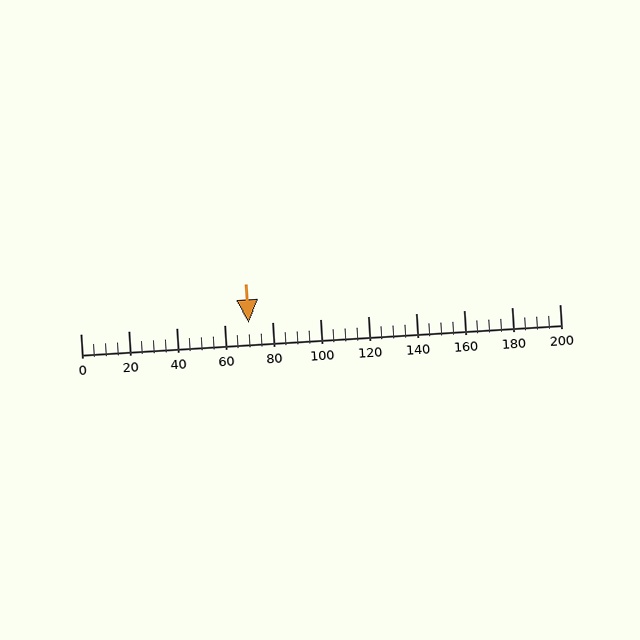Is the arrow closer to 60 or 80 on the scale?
The arrow is closer to 80.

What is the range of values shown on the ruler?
The ruler shows values from 0 to 200.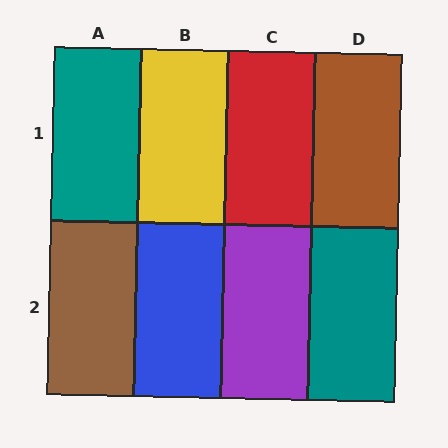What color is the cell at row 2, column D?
Teal.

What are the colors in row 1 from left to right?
Teal, yellow, red, brown.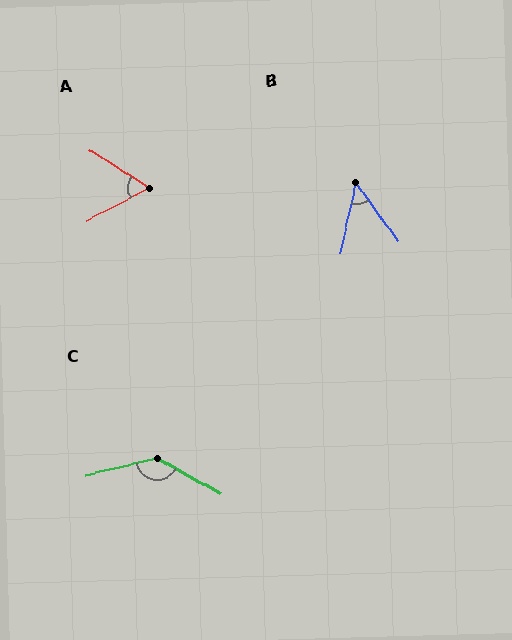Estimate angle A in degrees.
Approximately 60 degrees.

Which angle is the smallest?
B, at approximately 48 degrees.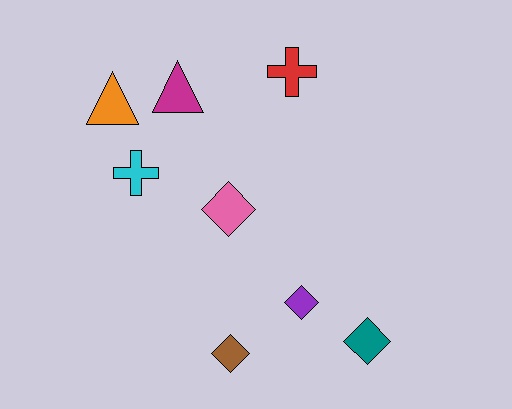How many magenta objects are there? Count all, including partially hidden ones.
There is 1 magenta object.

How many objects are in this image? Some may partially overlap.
There are 8 objects.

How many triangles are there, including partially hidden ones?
There are 2 triangles.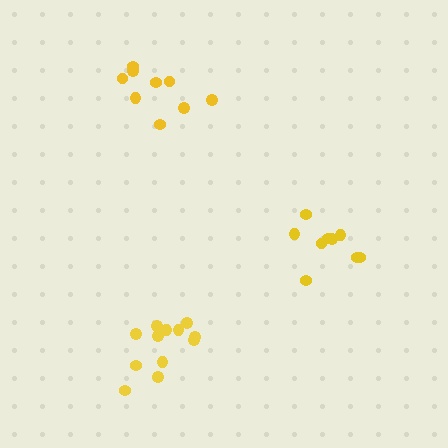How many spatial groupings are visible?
There are 3 spatial groupings.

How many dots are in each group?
Group 1: 9 dots, Group 2: 9 dots, Group 3: 12 dots (30 total).